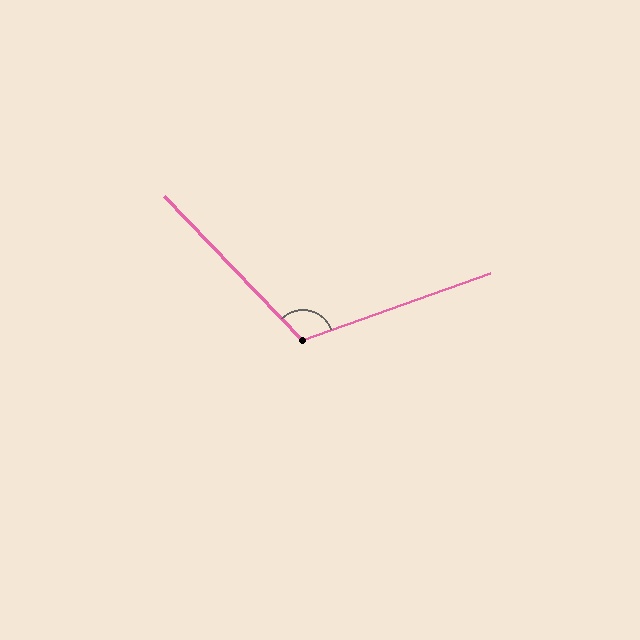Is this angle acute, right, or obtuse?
It is obtuse.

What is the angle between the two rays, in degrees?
Approximately 114 degrees.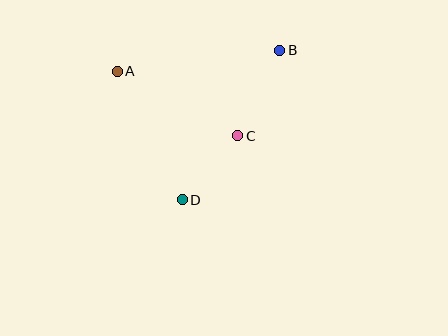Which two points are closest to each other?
Points C and D are closest to each other.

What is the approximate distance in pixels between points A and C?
The distance between A and C is approximately 137 pixels.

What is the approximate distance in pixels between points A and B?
The distance between A and B is approximately 164 pixels.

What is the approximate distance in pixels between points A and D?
The distance between A and D is approximately 144 pixels.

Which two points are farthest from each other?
Points B and D are farthest from each other.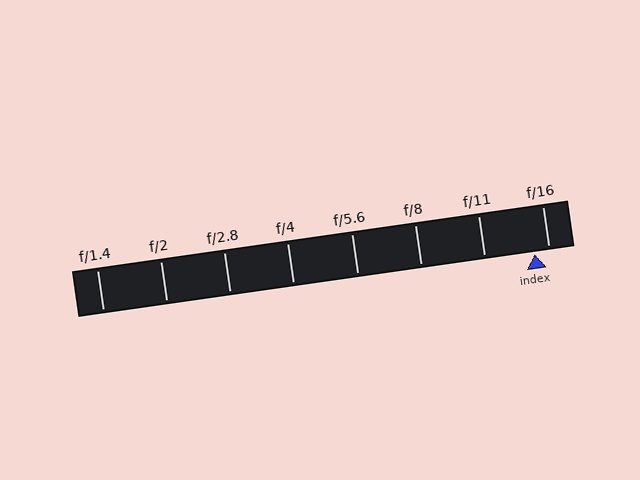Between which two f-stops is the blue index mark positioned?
The index mark is between f/11 and f/16.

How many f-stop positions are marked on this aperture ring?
There are 8 f-stop positions marked.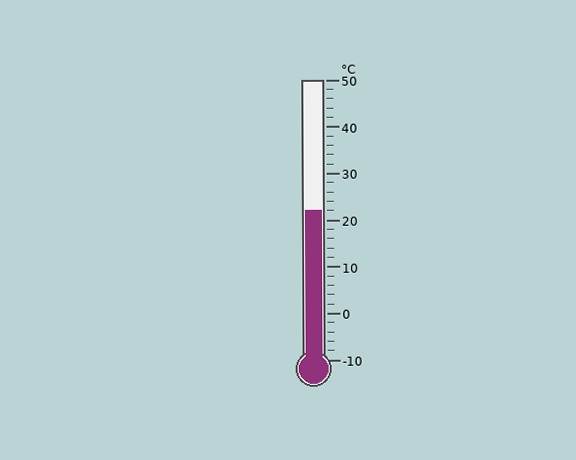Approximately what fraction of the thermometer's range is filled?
The thermometer is filled to approximately 55% of its range.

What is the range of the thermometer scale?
The thermometer scale ranges from -10°C to 50°C.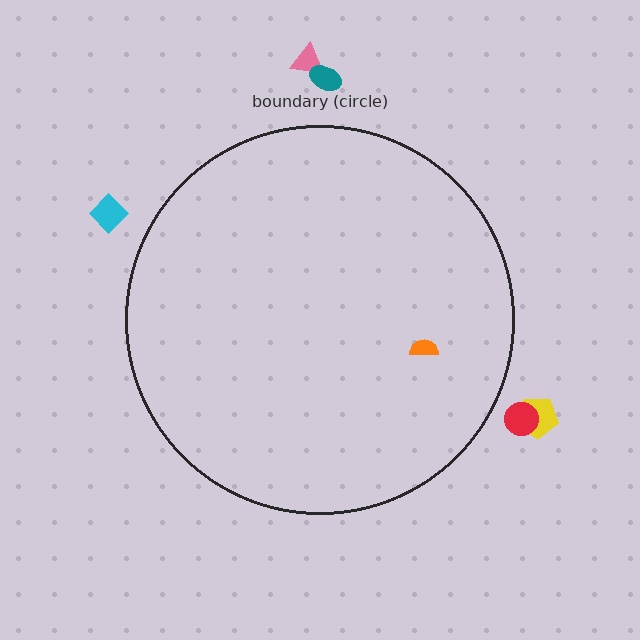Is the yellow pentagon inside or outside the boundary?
Outside.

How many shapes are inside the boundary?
1 inside, 5 outside.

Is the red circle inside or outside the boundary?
Outside.